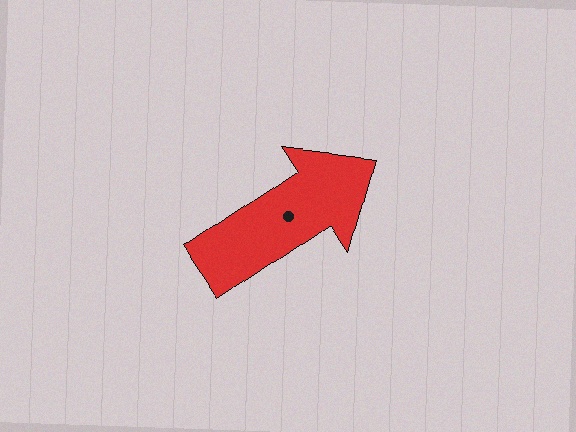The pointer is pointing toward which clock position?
Roughly 2 o'clock.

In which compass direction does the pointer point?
Northeast.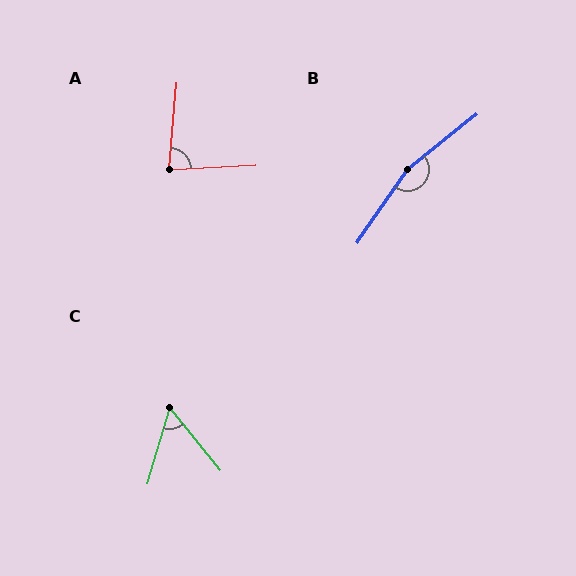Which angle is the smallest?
C, at approximately 55 degrees.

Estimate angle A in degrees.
Approximately 83 degrees.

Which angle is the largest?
B, at approximately 163 degrees.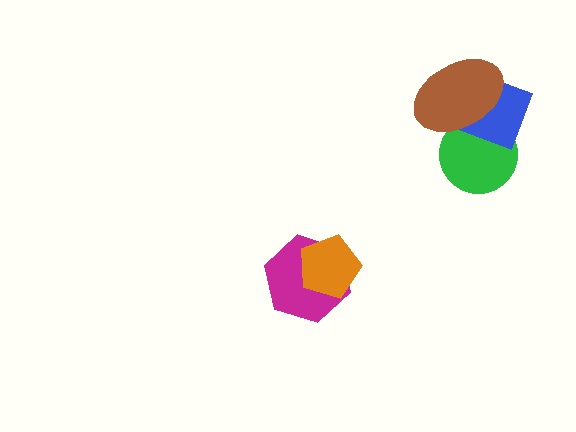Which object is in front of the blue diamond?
The brown ellipse is in front of the blue diamond.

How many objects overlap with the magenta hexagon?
1 object overlaps with the magenta hexagon.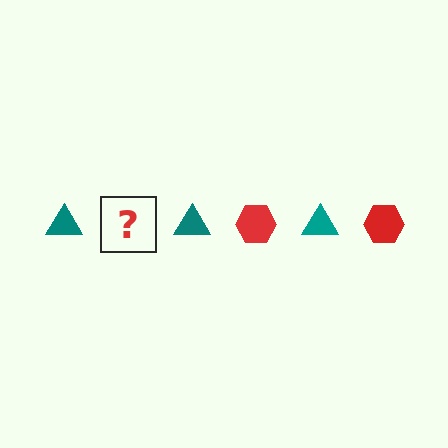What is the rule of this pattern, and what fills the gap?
The rule is that the pattern alternates between teal triangle and red hexagon. The gap should be filled with a red hexagon.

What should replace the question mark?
The question mark should be replaced with a red hexagon.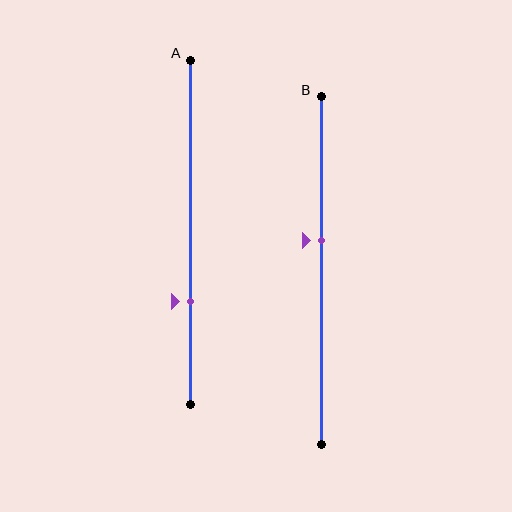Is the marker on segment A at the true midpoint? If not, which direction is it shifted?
No, the marker on segment A is shifted downward by about 20% of the segment length.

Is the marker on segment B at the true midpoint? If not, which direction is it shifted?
No, the marker on segment B is shifted upward by about 9% of the segment length.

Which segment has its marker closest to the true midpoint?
Segment B has its marker closest to the true midpoint.